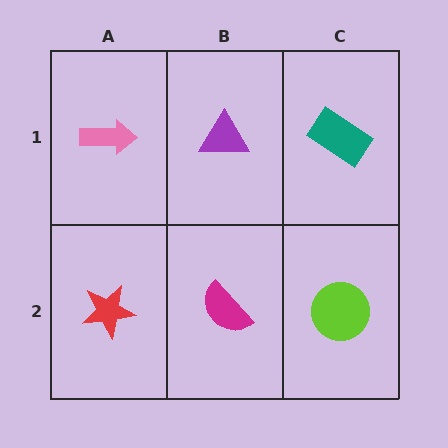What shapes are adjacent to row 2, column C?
A teal rectangle (row 1, column C), a magenta semicircle (row 2, column B).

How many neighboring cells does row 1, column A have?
2.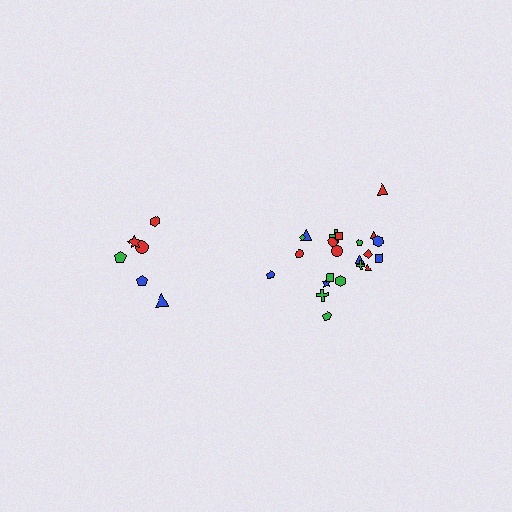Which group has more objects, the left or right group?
The right group.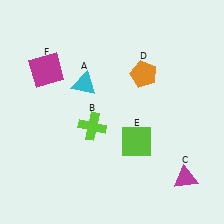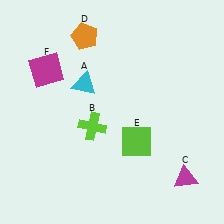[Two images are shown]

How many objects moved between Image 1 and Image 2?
1 object moved between the two images.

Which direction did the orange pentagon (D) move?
The orange pentagon (D) moved left.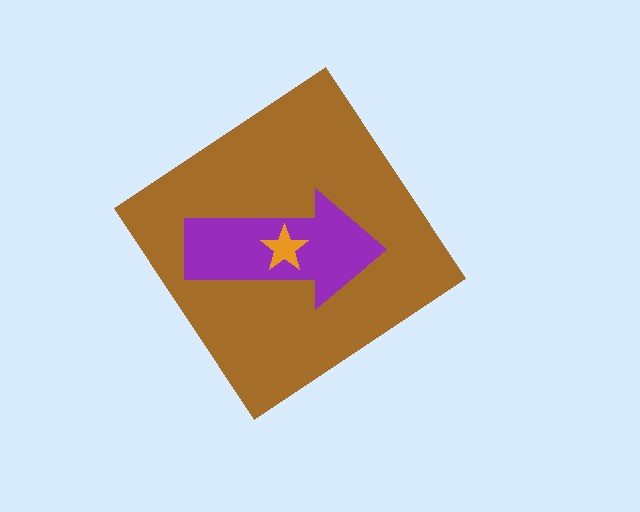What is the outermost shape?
The brown diamond.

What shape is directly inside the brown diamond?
The purple arrow.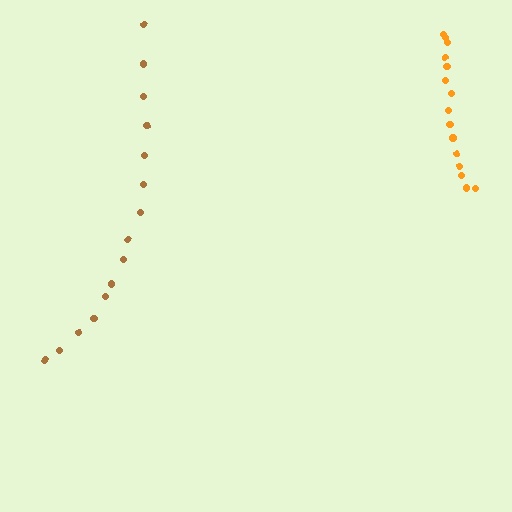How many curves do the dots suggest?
There are 2 distinct paths.